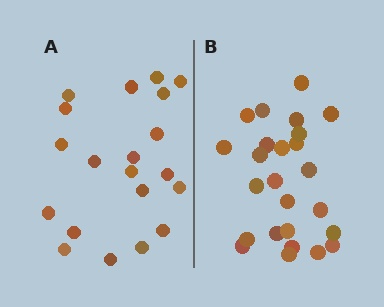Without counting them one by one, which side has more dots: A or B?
Region B (the right region) has more dots.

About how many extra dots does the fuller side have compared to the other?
Region B has about 5 more dots than region A.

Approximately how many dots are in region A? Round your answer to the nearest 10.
About 20 dots.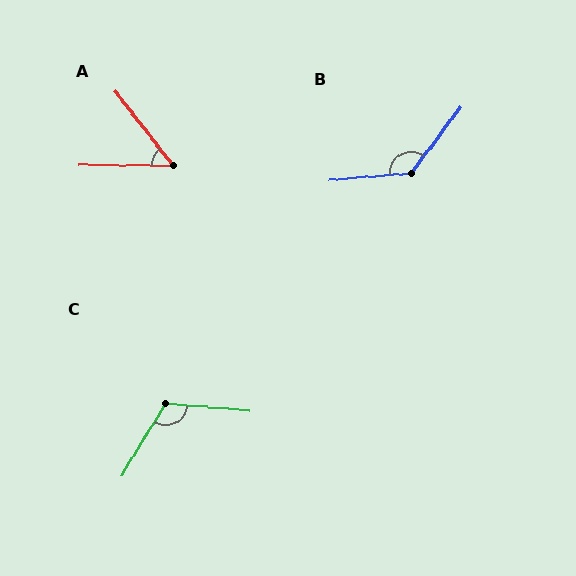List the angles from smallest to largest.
A (51°), C (117°), B (132°).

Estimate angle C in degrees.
Approximately 117 degrees.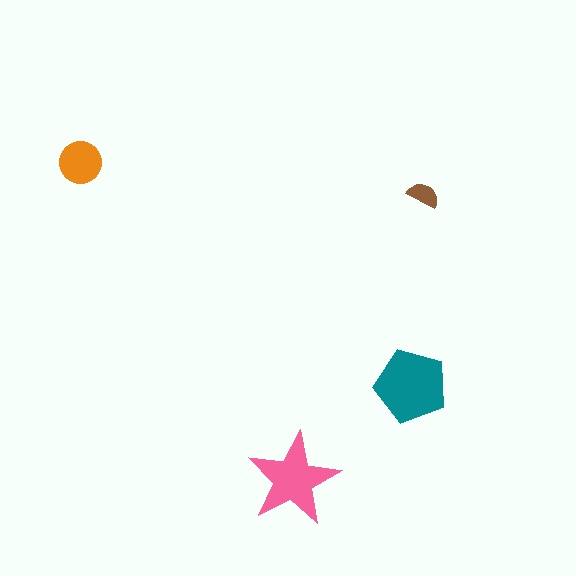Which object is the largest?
The teal pentagon.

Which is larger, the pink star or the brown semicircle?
The pink star.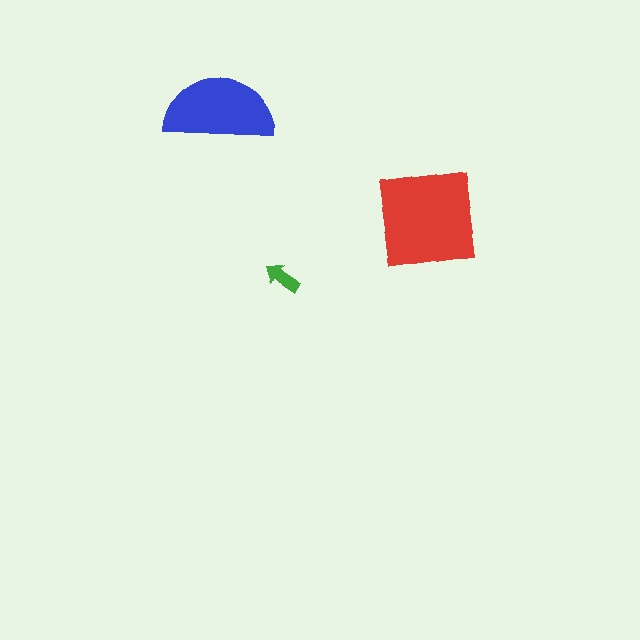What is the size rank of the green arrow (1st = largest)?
3rd.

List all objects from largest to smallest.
The red square, the blue semicircle, the green arrow.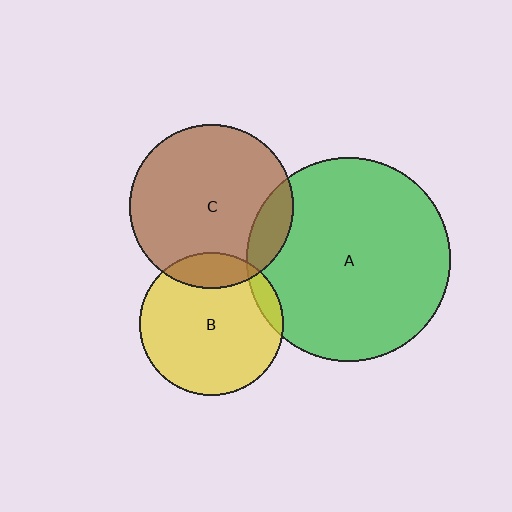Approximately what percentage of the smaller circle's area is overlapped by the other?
Approximately 10%.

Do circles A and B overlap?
Yes.